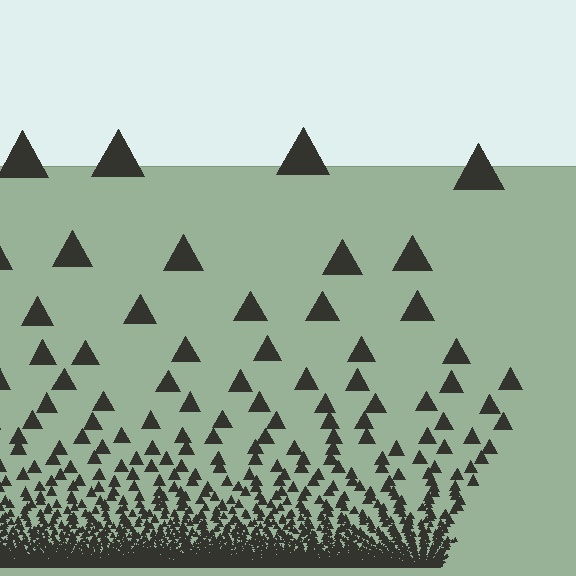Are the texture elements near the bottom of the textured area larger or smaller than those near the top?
Smaller. The gradient is inverted — elements near the bottom are smaller and denser.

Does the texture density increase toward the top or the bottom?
Density increases toward the bottom.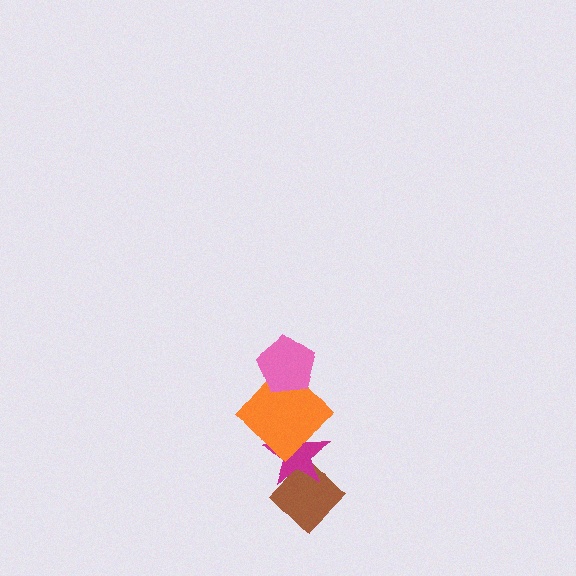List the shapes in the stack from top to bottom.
From top to bottom: the pink pentagon, the orange diamond, the magenta star, the brown diamond.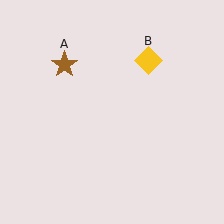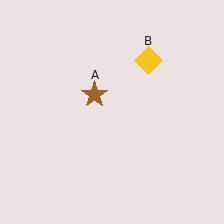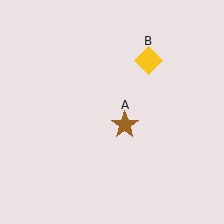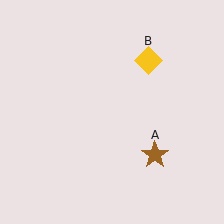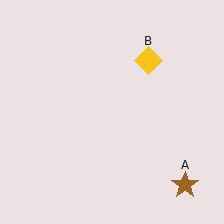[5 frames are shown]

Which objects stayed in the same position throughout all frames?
Yellow diamond (object B) remained stationary.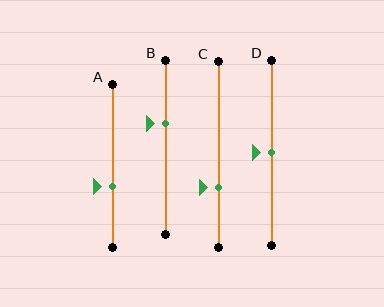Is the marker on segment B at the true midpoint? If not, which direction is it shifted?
No, the marker on segment B is shifted upward by about 13% of the segment length.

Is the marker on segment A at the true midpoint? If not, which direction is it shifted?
No, the marker on segment A is shifted downward by about 13% of the segment length.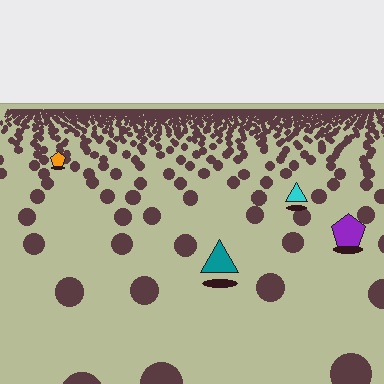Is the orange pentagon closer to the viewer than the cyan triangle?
No. The cyan triangle is closer — you can tell from the texture gradient: the ground texture is coarser near it.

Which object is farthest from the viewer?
The orange pentagon is farthest from the viewer. It appears smaller and the ground texture around it is denser.